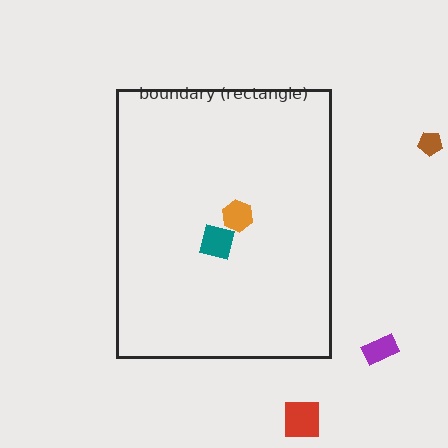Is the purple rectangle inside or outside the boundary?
Outside.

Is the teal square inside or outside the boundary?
Inside.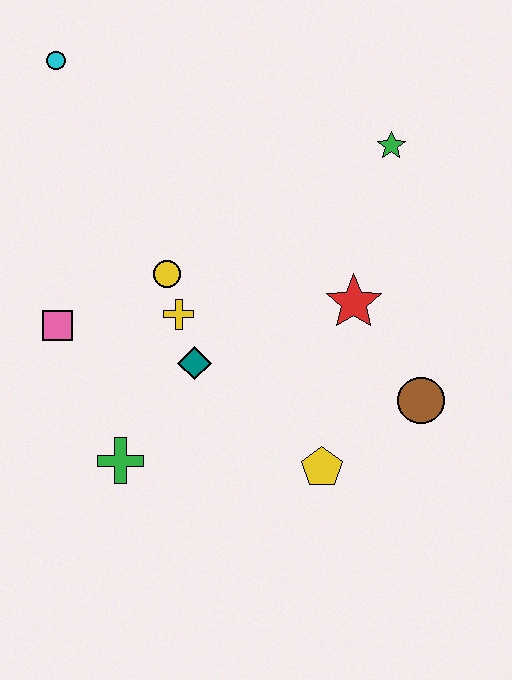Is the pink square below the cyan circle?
Yes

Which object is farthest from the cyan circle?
The brown circle is farthest from the cyan circle.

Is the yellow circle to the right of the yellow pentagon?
No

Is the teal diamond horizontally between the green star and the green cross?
Yes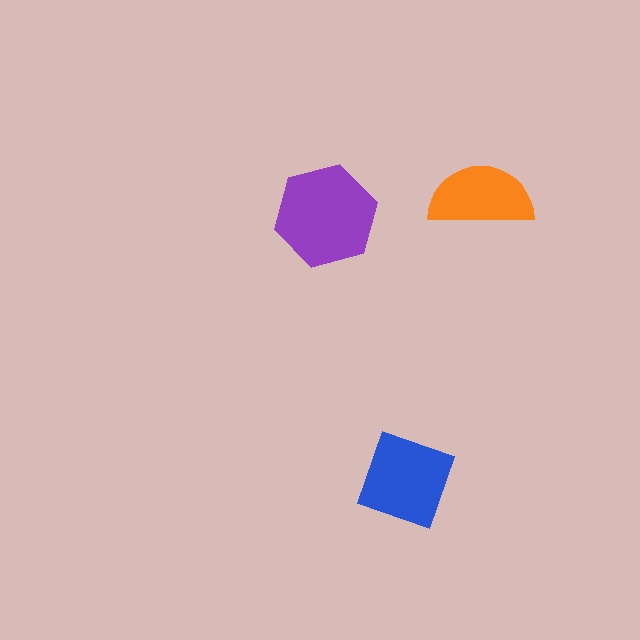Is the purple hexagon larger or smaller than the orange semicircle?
Larger.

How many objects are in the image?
There are 3 objects in the image.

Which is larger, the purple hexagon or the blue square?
The purple hexagon.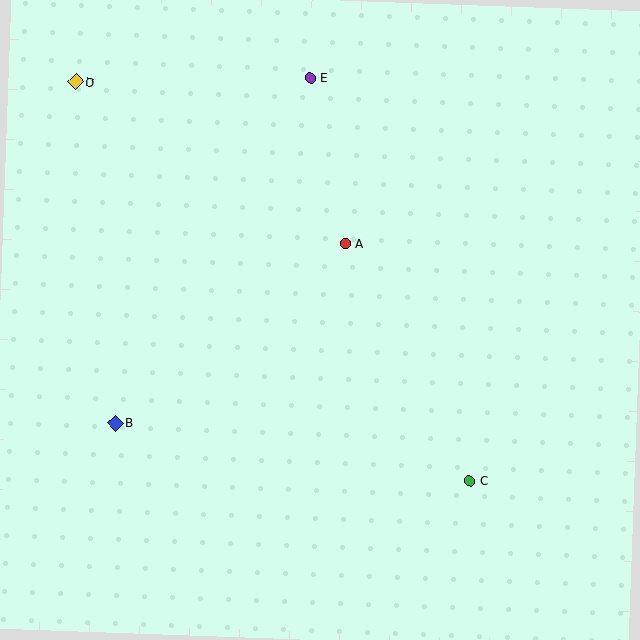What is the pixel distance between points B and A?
The distance between B and A is 292 pixels.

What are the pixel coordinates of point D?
Point D is at (76, 82).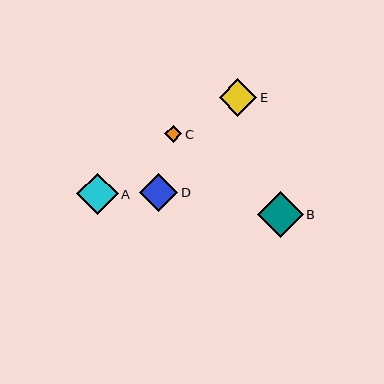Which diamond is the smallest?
Diamond C is the smallest with a size of approximately 17 pixels.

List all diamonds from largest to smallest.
From largest to smallest: B, A, D, E, C.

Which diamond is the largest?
Diamond B is the largest with a size of approximately 46 pixels.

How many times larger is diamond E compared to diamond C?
Diamond E is approximately 2.3 times the size of diamond C.